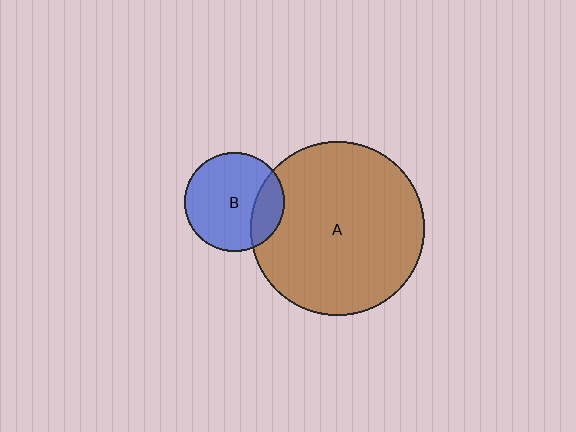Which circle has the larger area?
Circle A (brown).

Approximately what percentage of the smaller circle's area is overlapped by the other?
Approximately 20%.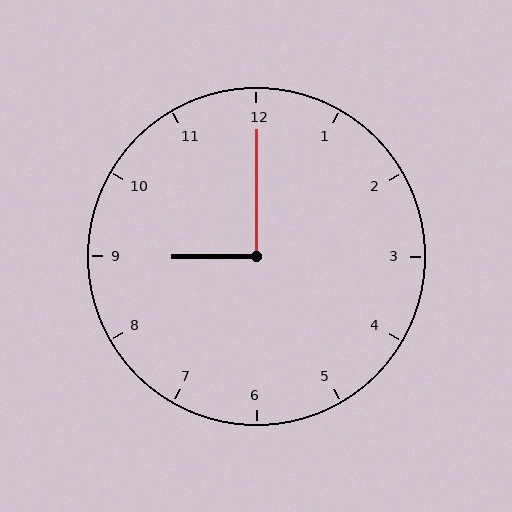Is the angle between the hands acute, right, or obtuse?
It is right.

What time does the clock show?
9:00.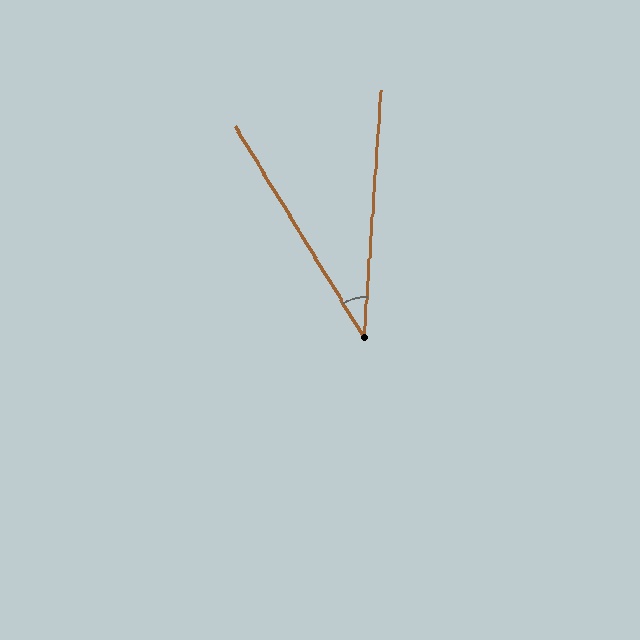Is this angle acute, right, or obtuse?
It is acute.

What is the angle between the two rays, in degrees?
Approximately 35 degrees.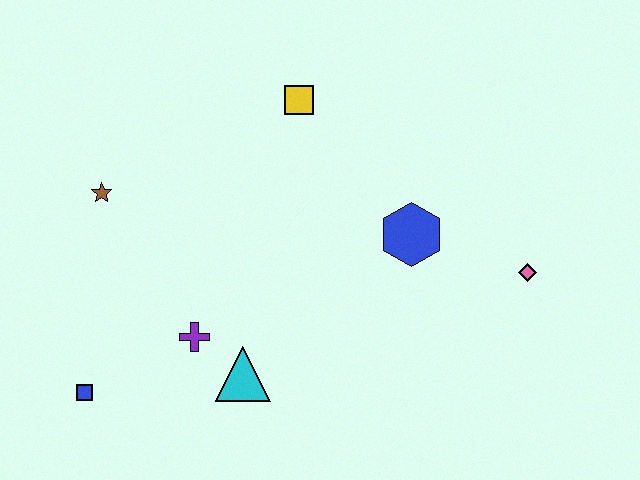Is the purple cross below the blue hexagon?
Yes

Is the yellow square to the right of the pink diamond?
No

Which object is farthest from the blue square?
The pink diamond is farthest from the blue square.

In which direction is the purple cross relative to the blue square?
The purple cross is to the right of the blue square.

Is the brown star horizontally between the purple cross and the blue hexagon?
No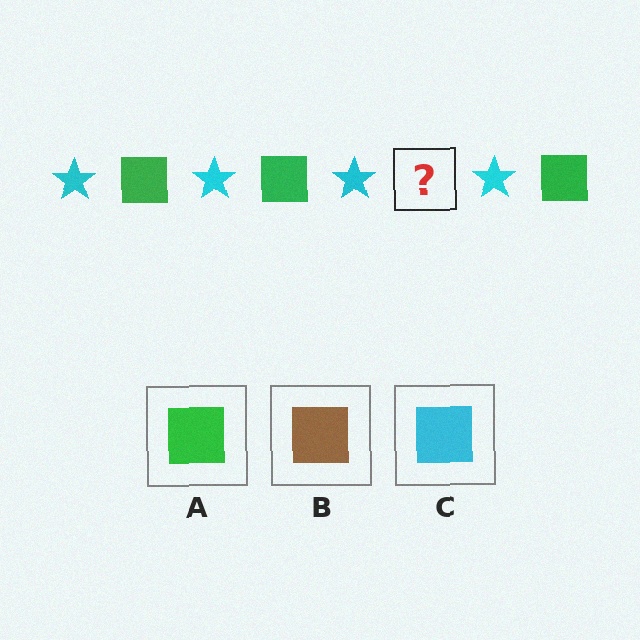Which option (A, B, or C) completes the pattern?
A.